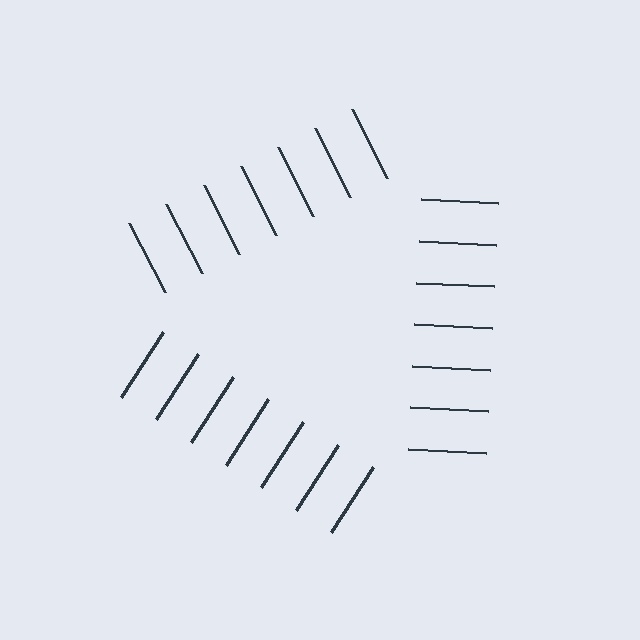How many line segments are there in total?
21 — 7 along each of the 3 edges.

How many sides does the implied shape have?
3 sides — the line-ends trace a triangle.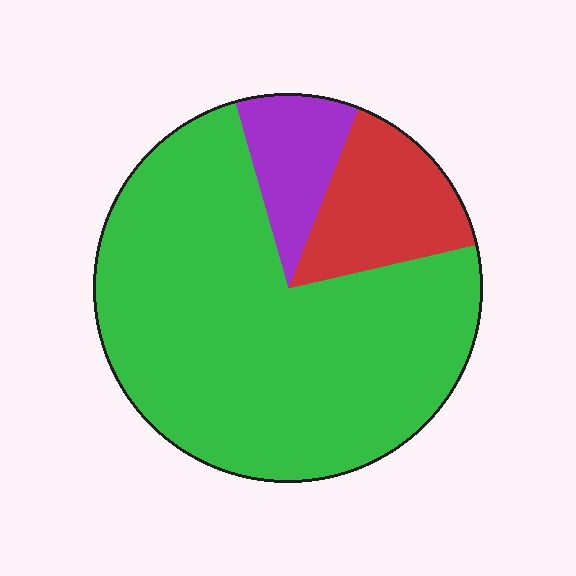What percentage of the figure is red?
Red takes up about one sixth (1/6) of the figure.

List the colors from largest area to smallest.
From largest to smallest: green, red, purple.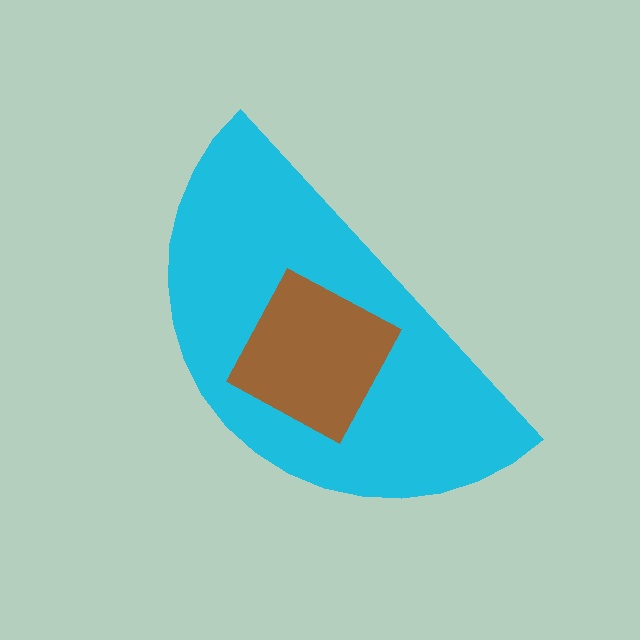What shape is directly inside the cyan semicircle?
The brown square.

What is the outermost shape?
The cyan semicircle.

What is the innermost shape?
The brown square.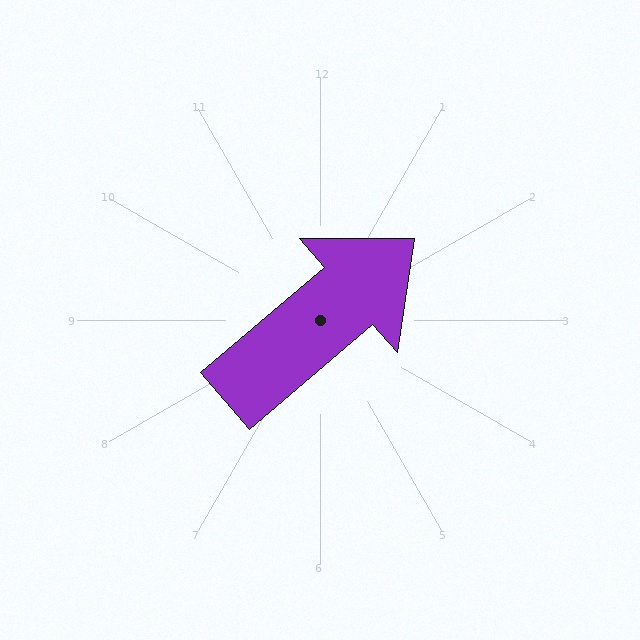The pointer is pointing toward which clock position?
Roughly 2 o'clock.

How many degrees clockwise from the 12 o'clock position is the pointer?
Approximately 49 degrees.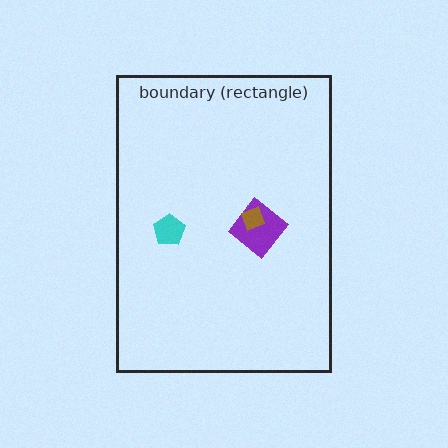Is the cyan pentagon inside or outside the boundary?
Inside.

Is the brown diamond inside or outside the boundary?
Inside.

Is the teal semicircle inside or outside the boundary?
Inside.